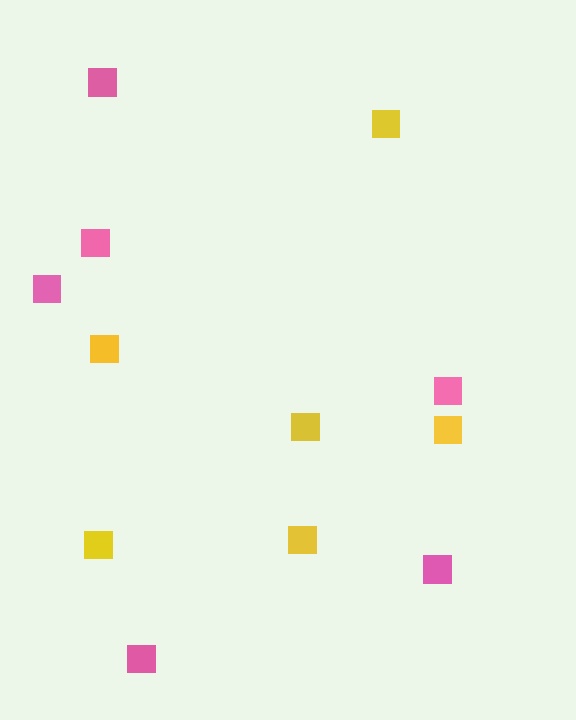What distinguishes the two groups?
There are 2 groups: one group of pink squares (6) and one group of yellow squares (6).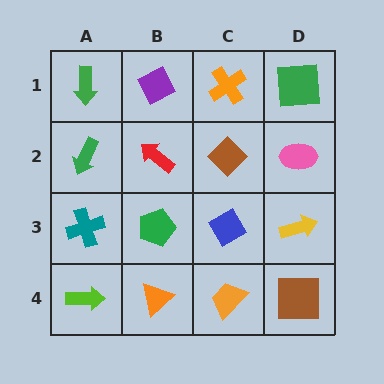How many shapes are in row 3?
4 shapes.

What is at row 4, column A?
A lime arrow.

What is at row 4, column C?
An orange trapezoid.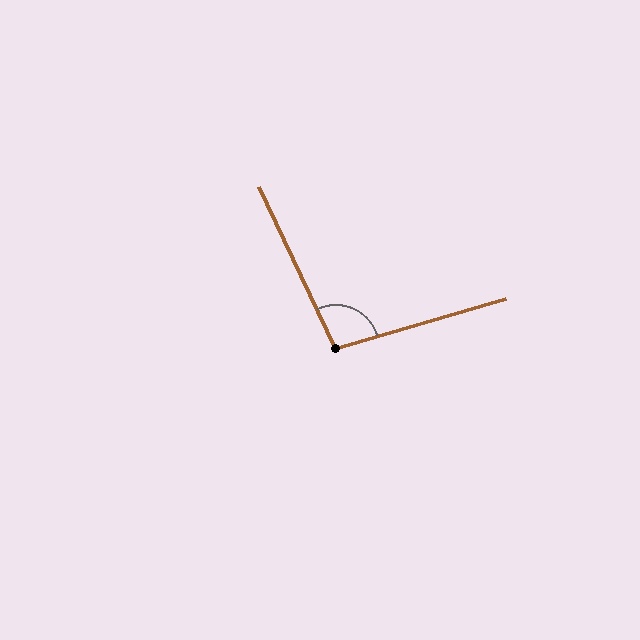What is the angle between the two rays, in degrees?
Approximately 99 degrees.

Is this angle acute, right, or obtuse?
It is obtuse.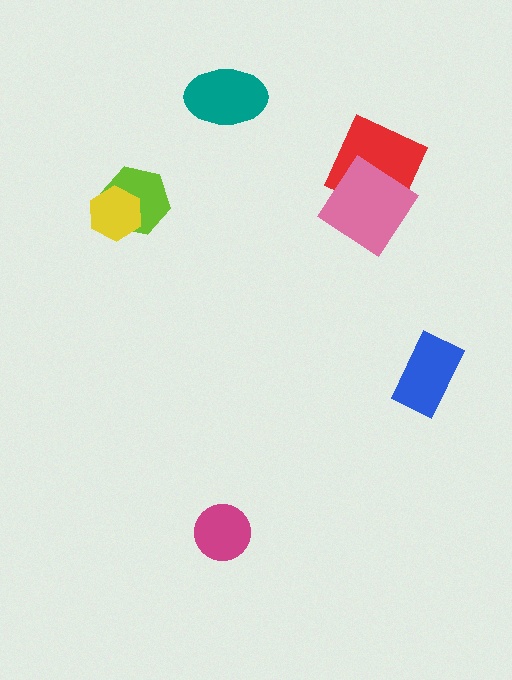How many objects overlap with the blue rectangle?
0 objects overlap with the blue rectangle.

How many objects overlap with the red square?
1 object overlaps with the red square.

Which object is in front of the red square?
The pink diamond is in front of the red square.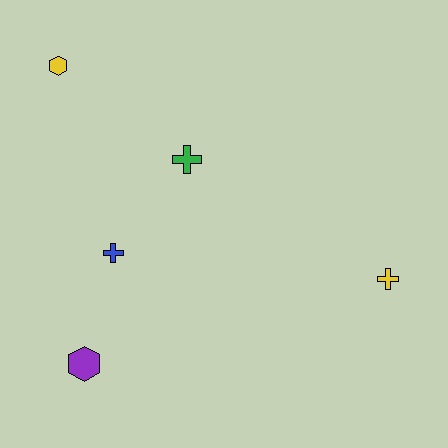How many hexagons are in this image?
There are 2 hexagons.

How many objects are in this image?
There are 5 objects.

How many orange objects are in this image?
There are no orange objects.